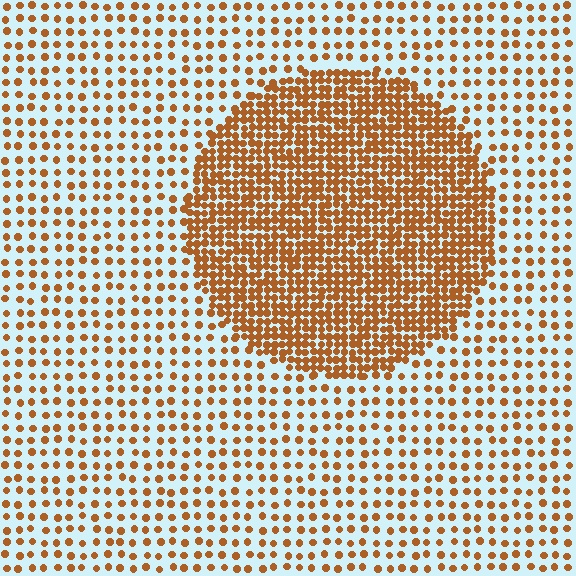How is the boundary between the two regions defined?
The boundary is defined by a change in element density (approximately 2.7x ratio). All elements are the same color, size, and shape.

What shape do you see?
I see a circle.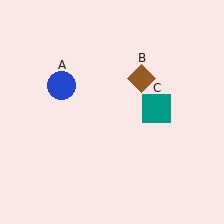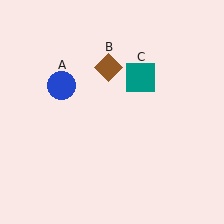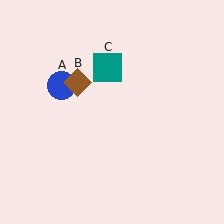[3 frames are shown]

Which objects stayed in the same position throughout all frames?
Blue circle (object A) remained stationary.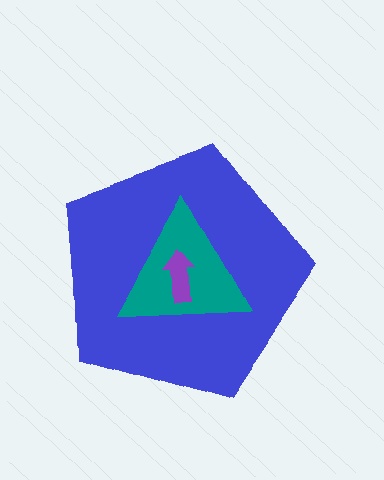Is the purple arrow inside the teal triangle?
Yes.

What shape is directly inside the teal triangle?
The purple arrow.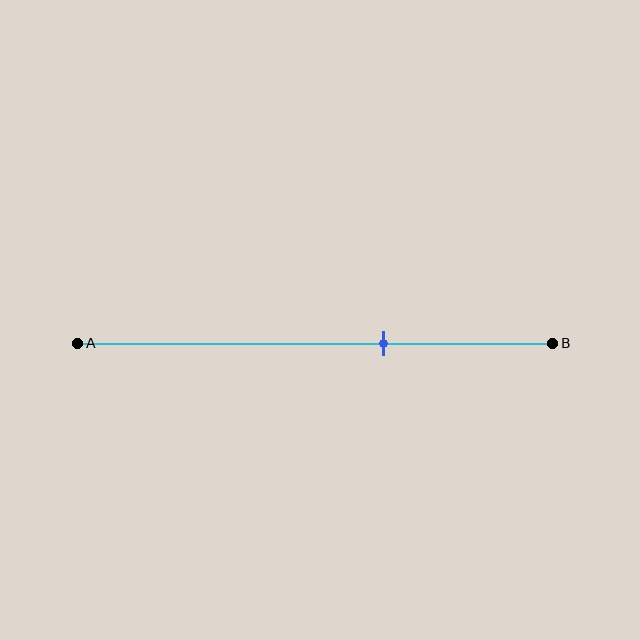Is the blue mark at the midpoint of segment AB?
No, the mark is at about 65% from A, not at the 50% midpoint.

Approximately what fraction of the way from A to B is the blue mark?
The blue mark is approximately 65% of the way from A to B.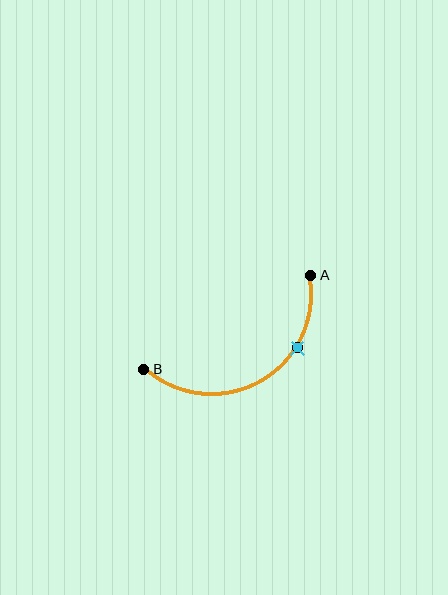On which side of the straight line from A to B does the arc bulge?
The arc bulges below the straight line connecting A and B.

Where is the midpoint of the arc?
The arc midpoint is the point on the curve farthest from the straight line joining A and B. It sits below that line.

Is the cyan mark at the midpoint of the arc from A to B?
No. The cyan mark lies on the arc but is closer to endpoint A. The arc midpoint would be at the point on the curve equidistant along the arc from both A and B.